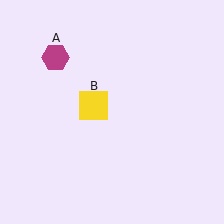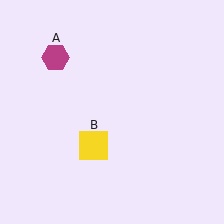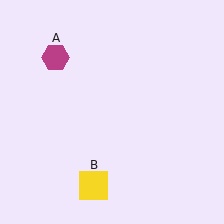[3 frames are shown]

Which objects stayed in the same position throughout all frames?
Magenta hexagon (object A) remained stationary.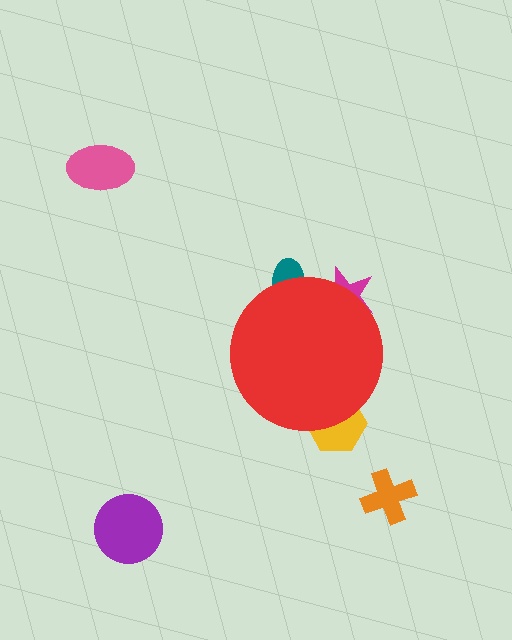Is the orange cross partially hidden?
No, the orange cross is fully visible.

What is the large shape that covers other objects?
A red circle.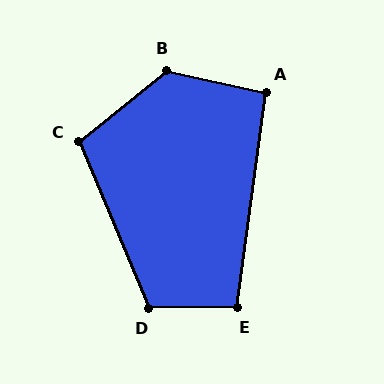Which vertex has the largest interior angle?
B, at approximately 129 degrees.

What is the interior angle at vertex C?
Approximately 106 degrees (obtuse).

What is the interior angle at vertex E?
Approximately 98 degrees (obtuse).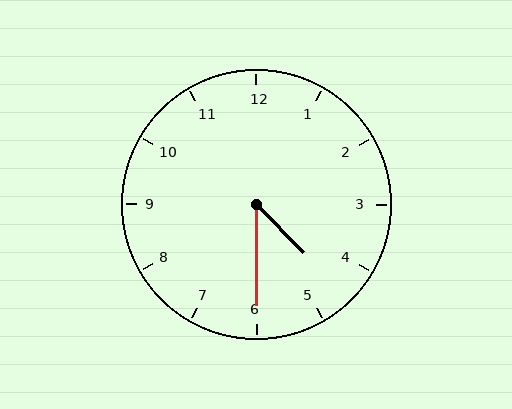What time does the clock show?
4:30.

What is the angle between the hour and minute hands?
Approximately 45 degrees.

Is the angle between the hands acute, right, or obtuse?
It is acute.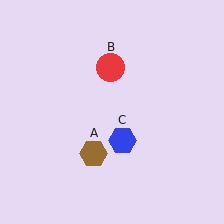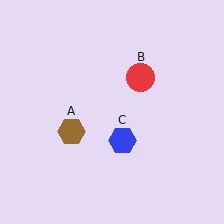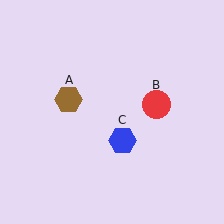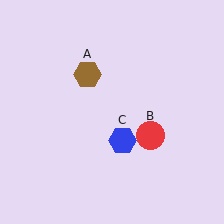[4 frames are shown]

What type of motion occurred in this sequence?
The brown hexagon (object A), red circle (object B) rotated clockwise around the center of the scene.